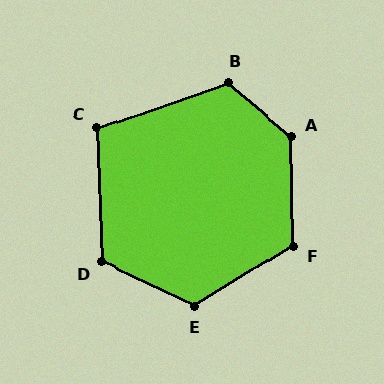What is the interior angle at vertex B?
Approximately 122 degrees (obtuse).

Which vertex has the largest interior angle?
A, at approximately 130 degrees.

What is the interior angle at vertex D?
Approximately 117 degrees (obtuse).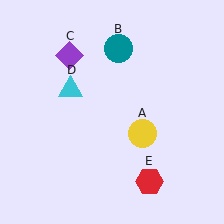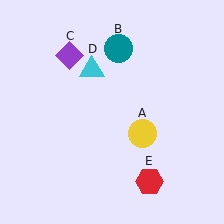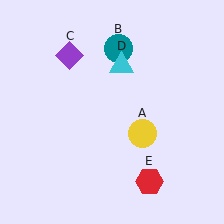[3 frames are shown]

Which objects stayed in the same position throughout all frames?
Yellow circle (object A) and teal circle (object B) and purple diamond (object C) and red hexagon (object E) remained stationary.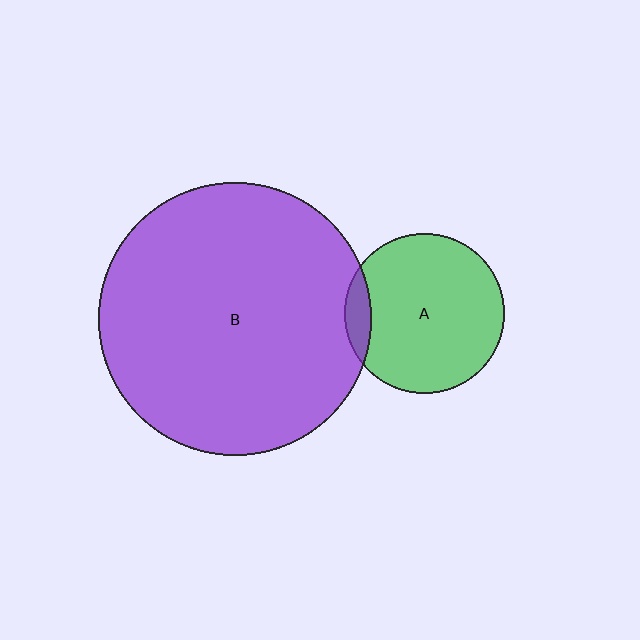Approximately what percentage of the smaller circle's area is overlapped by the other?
Approximately 10%.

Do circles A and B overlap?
Yes.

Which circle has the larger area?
Circle B (purple).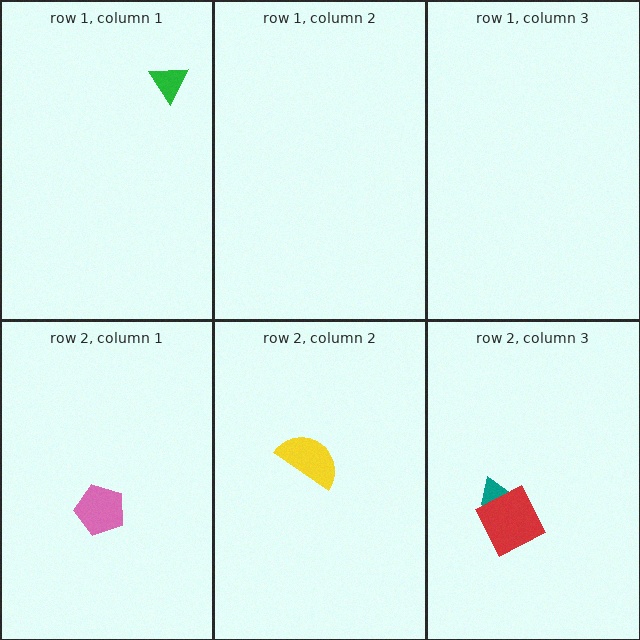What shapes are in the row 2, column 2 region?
The yellow semicircle.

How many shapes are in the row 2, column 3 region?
2.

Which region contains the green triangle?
The row 1, column 1 region.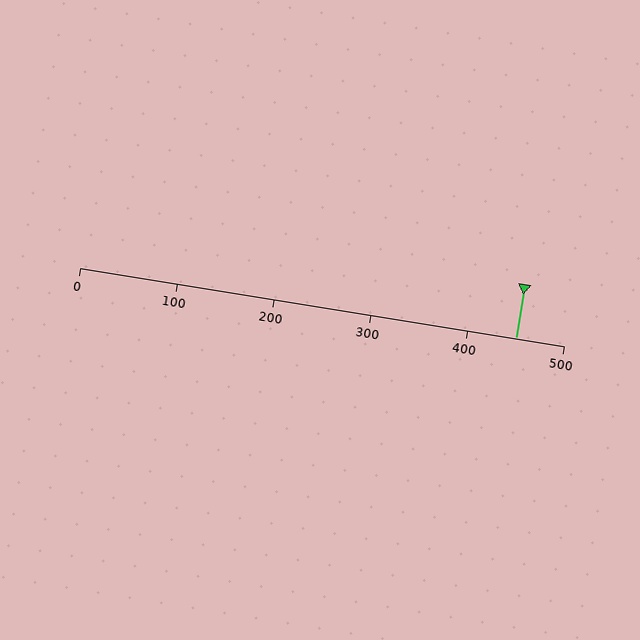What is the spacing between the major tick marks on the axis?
The major ticks are spaced 100 apart.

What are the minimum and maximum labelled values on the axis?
The axis runs from 0 to 500.